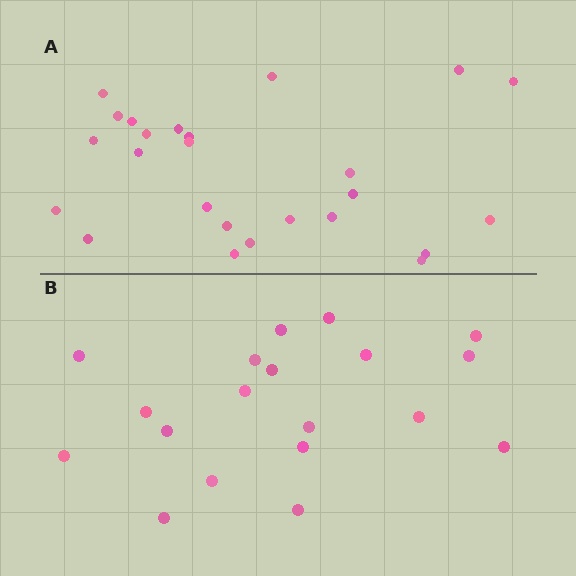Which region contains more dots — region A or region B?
Region A (the top region) has more dots.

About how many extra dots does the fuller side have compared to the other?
Region A has about 6 more dots than region B.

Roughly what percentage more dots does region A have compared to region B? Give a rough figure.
About 30% more.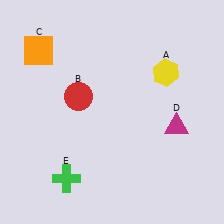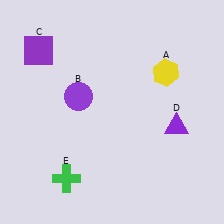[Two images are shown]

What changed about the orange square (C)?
In Image 1, C is orange. In Image 2, it changed to purple.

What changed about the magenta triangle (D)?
In Image 1, D is magenta. In Image 2, it changed to purple.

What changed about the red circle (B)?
In Image 1, B is red. In Image 2, it changed to purple.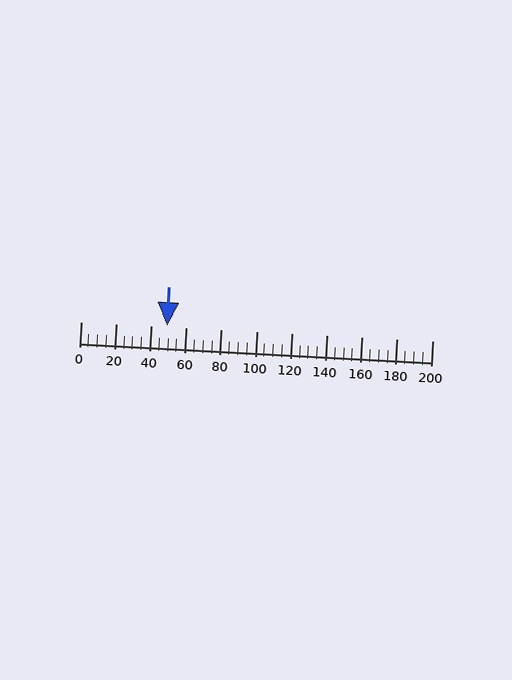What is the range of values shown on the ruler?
The ruler shows values from 0 to 200.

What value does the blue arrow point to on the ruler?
The blue arrow points to approximately 49.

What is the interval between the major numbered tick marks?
The major tick marks are spaced 20 units apart.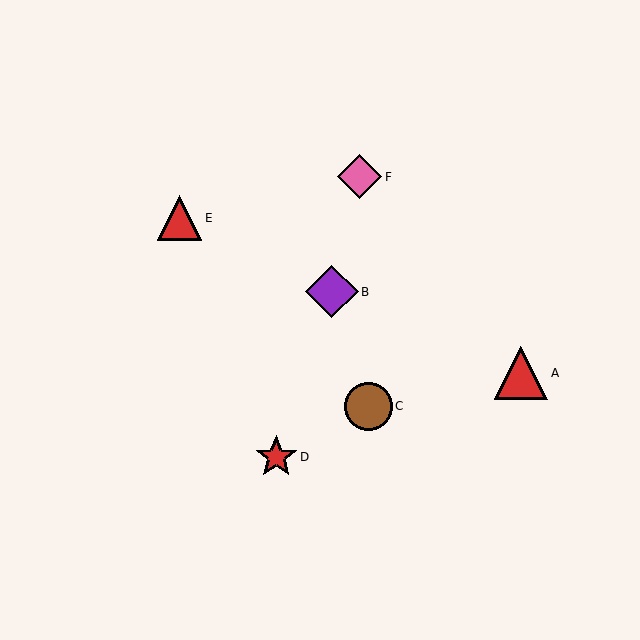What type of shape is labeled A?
Shape A is a red triangle.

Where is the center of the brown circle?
The center of the brown circle is at (368, 406).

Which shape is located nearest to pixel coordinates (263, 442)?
The red star (labeled D) at (276, 457) is nearest to that location.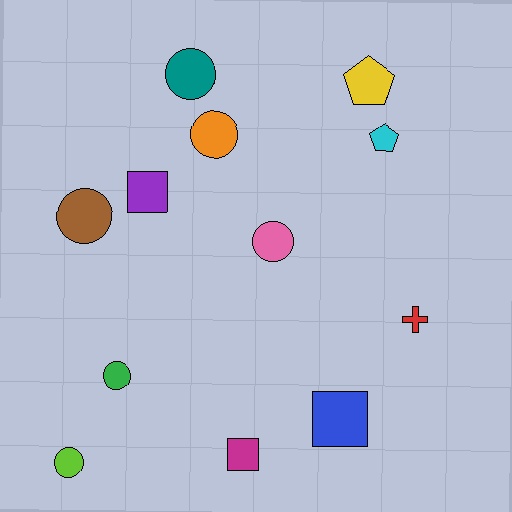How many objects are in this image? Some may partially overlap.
There are 12 objects.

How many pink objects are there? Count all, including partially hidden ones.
There is 1 pink object.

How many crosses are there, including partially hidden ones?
There is 1 cross.